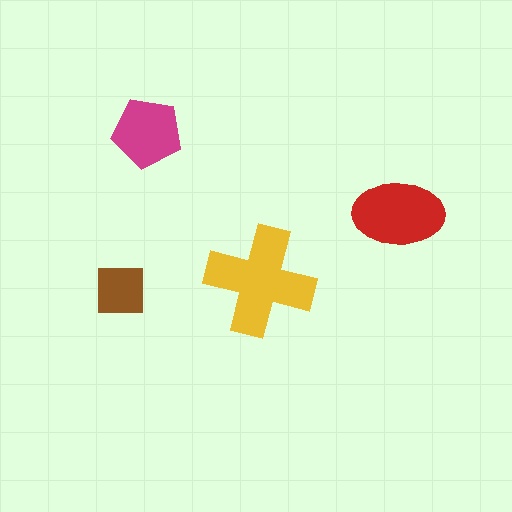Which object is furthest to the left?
The brown square is leftmost.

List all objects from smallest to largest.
The brown square, the magenta pentagon, the red ellipse, the yellow cross.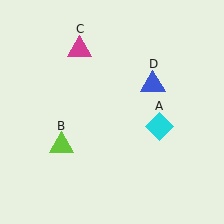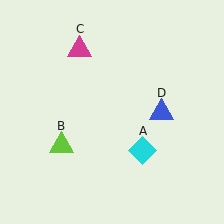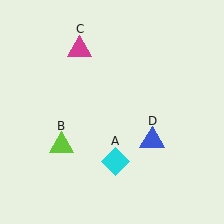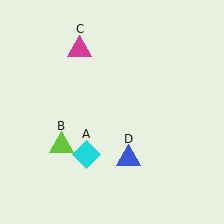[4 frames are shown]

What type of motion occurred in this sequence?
The cyan diamond (object A), blue triangle (object D) rotated clockwise around the center of the scene.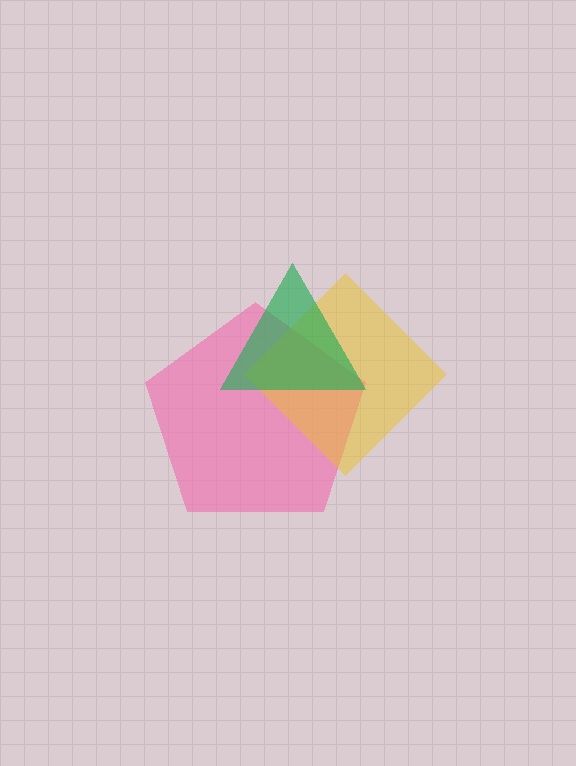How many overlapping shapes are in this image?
There are 3 overlapping shapes in the image.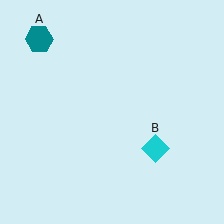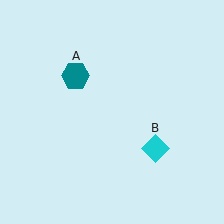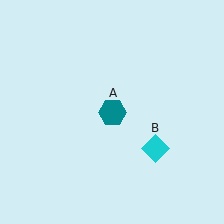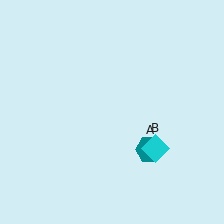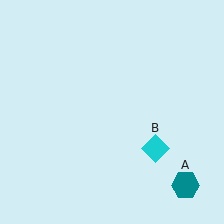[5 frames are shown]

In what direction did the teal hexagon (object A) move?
The teal hexagon (object A) moved down and to the right.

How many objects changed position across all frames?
1 object changed position: teal hexagon (object A).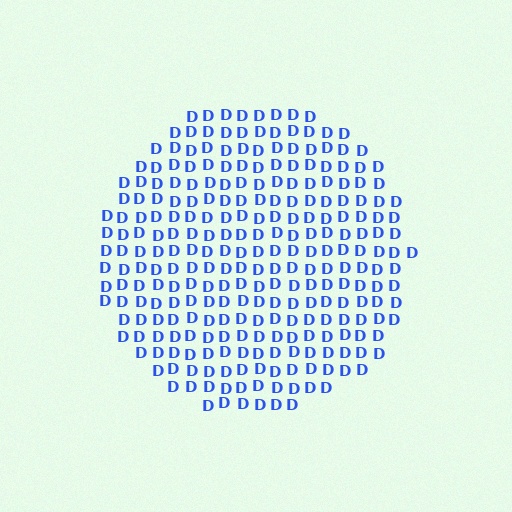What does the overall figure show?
The overall figure shows a circle.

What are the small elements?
The small elements are letter D's.